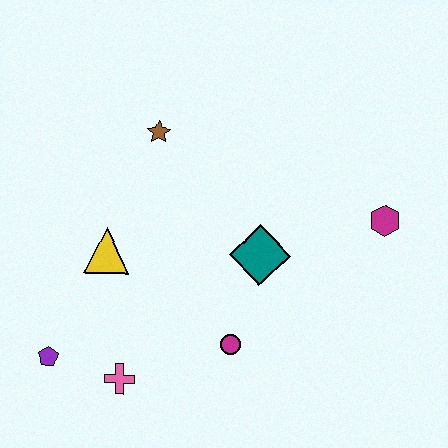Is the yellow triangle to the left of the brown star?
Yes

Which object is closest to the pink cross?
The purple pentagon is closest to the pink cross.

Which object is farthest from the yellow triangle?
The magenta hexagon is farthest from the yellow triangle.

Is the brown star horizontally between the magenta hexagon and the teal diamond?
No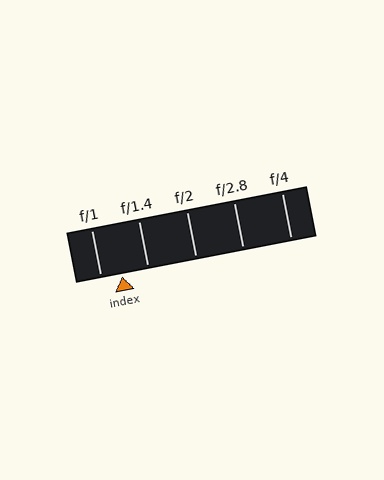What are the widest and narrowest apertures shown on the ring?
The widest aperture shown is f/1 and the narrowest is f/4.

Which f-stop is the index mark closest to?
The index mark is closest to f/1.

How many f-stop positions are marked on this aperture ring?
There are 5 f-stop positions marked.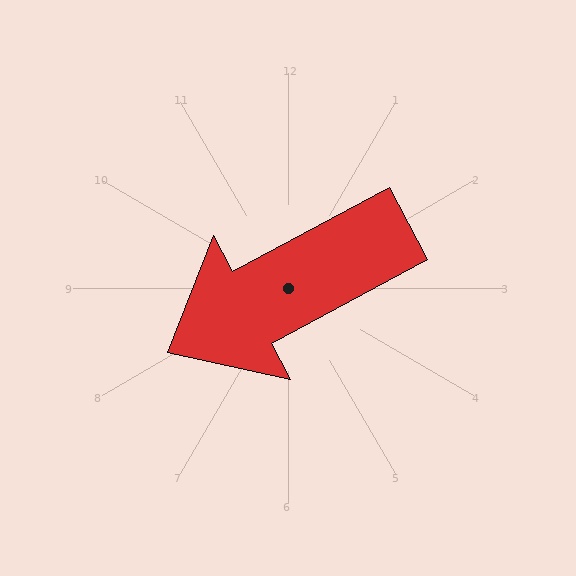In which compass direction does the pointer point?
Southwest.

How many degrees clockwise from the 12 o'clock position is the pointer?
Approximately 242 degrees.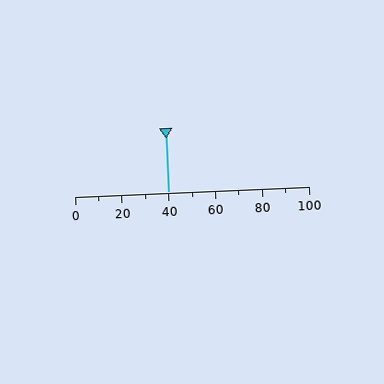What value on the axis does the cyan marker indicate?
The marker indicates approximately 40.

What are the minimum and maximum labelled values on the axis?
The axis runs from 0 to 100.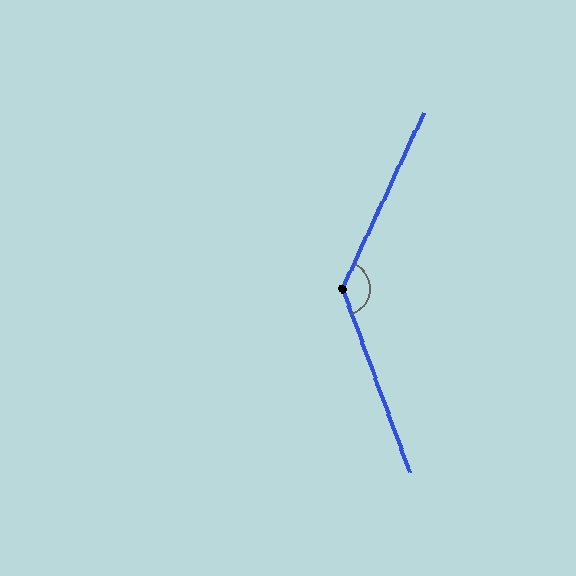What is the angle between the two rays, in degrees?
Approximately 135 degrees.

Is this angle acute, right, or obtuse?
It is obtuse.